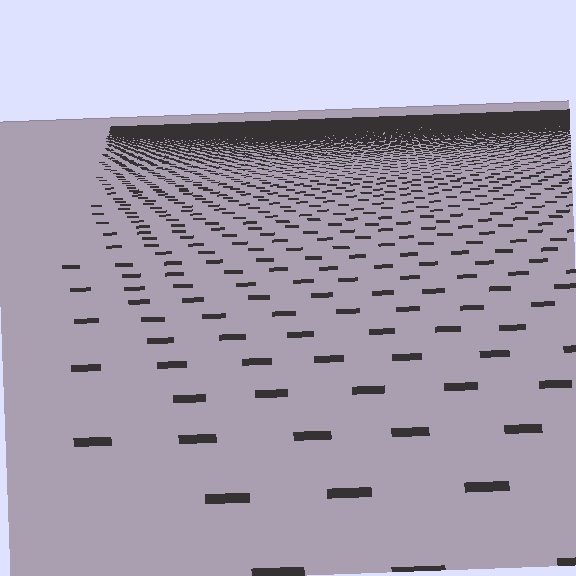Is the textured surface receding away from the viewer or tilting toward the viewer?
The surface is receding away from the viewer. Texture elements get smaller and denser toward the top.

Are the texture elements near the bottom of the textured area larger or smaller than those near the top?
Larger. Near the bottom, elements are closer to the viewer and appear at a bigger on-screen size.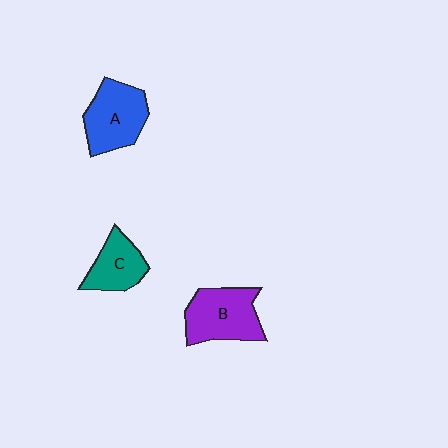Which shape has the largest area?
Shape B (purple).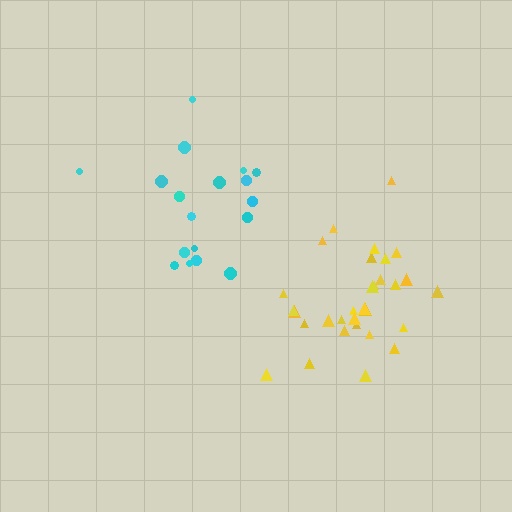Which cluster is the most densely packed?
Yellow.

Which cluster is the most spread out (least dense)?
Cyan.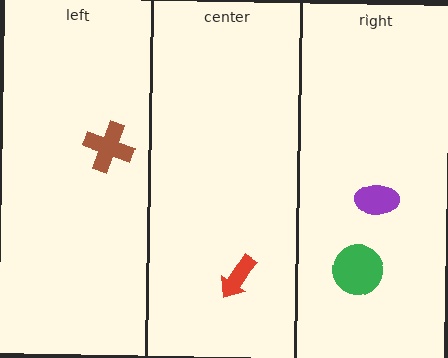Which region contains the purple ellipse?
The right region.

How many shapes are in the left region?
1.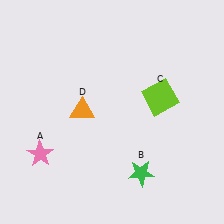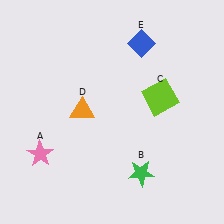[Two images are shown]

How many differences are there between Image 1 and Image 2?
There is 1 difference between the two images.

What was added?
A blue diamond (E) was added in Image 2.